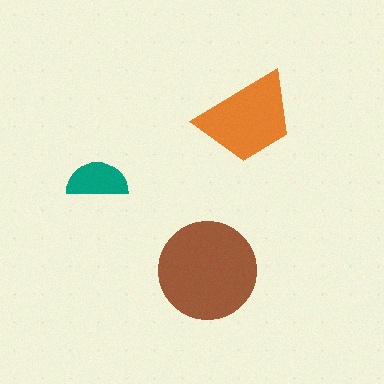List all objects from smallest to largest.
The teal semicircle, the orange trapezoid, the brown circle.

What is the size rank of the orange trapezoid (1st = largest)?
2nd.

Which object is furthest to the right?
The orange trapezoid is rightmost.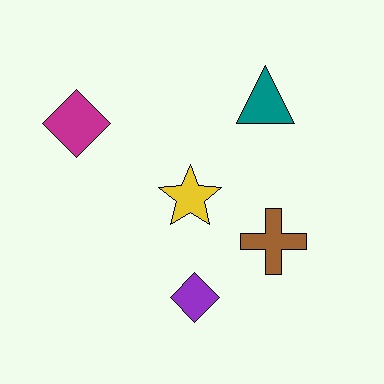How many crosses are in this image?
There is 1 cross.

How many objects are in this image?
There are 5 objects.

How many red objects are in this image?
There are no red objects.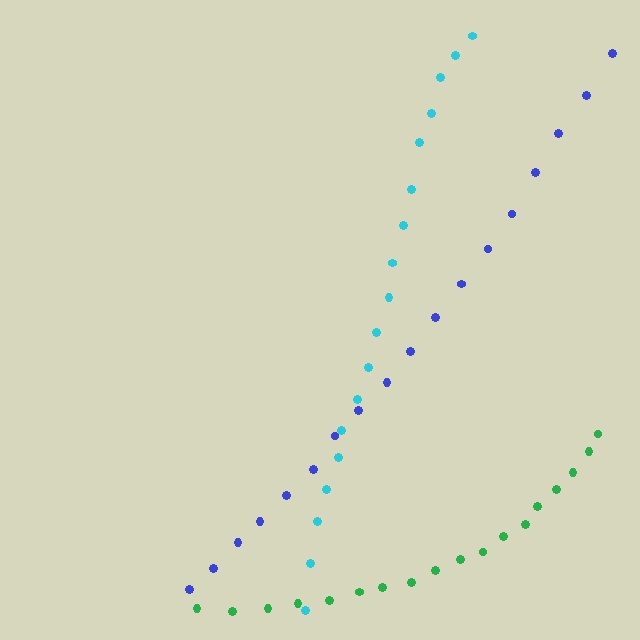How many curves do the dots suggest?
There are 3 distinct paths.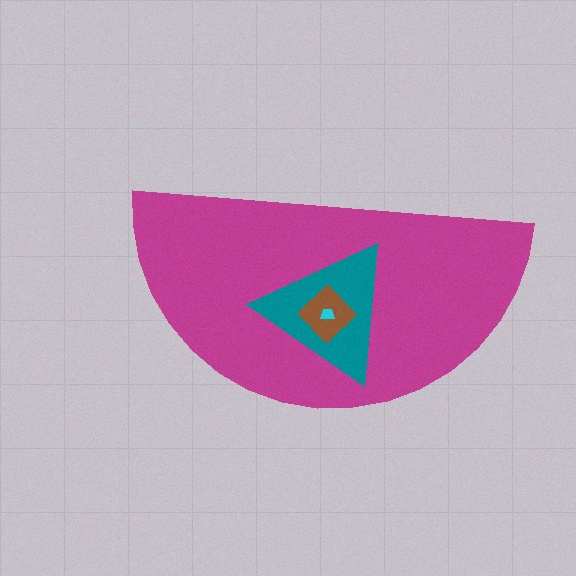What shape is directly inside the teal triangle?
The brown diamond.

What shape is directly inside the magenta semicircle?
The teal triangle.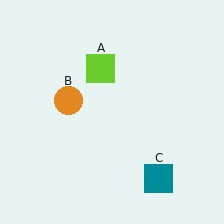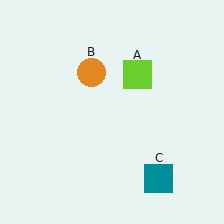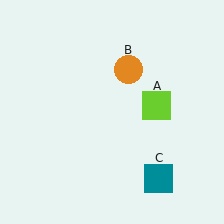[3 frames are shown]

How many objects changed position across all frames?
2 objects changed position: lime square (object A), orange circle (object B).